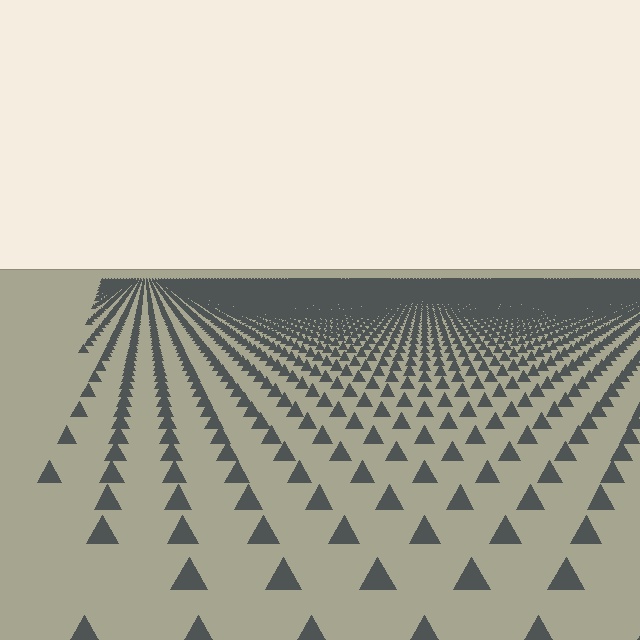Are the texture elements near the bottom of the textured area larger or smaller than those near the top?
Larger. Near the bottom, elements are closer to the viewer and appear at a bigger on-screen size.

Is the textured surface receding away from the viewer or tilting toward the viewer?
The surface is receding away from the viewer. Texture elements get smaller and denser toward the top.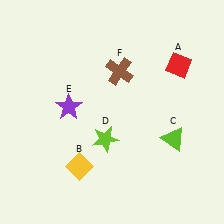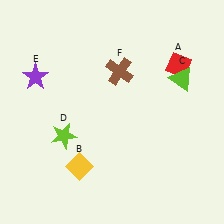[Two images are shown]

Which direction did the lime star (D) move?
The lime star (D) moved left.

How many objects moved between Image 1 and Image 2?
3 objects moved between the two images.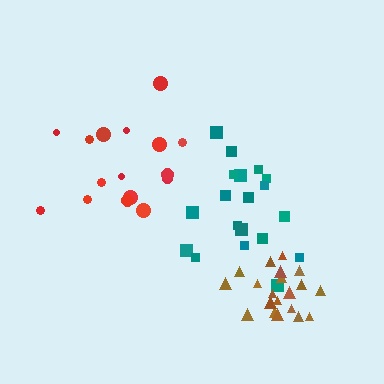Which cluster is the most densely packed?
Brown.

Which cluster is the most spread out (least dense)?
Red.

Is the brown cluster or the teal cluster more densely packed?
Brown.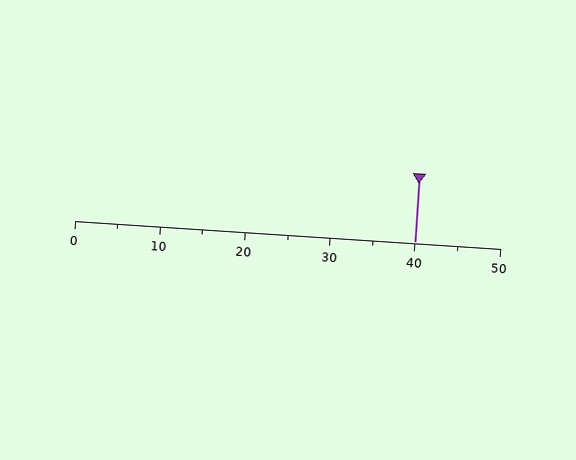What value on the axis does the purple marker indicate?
The marker indicates approximately 40.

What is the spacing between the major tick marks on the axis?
The major ticks are spaced 10 apart.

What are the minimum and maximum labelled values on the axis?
The axis runs from 0 to 50.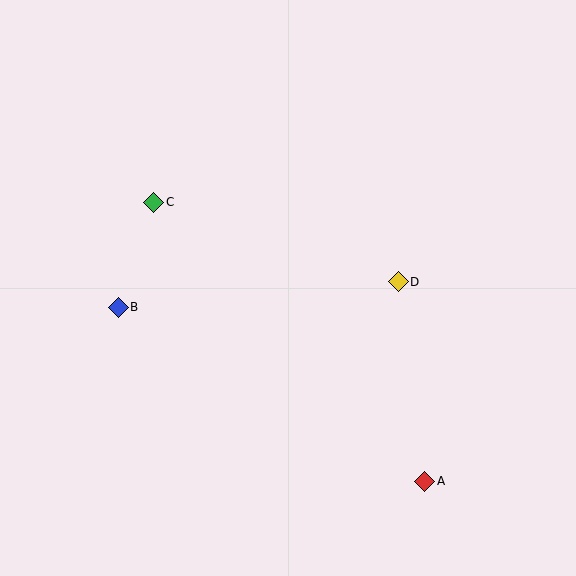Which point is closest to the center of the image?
Point D at (398, 282) is closest to the center.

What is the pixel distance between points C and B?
The distance between C and B is 111 pixels.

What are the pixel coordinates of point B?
Point B is at (118, 307).